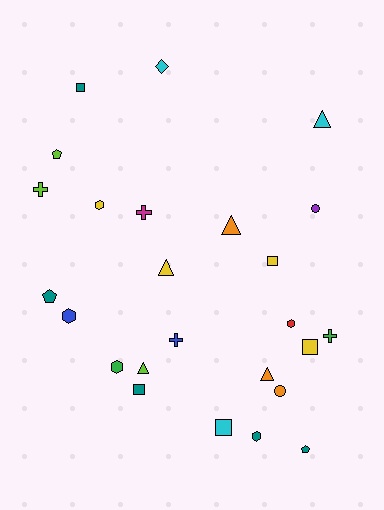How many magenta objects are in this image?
There is 1 magenta object.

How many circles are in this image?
There are 2 circles.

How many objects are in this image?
There are 25 objects.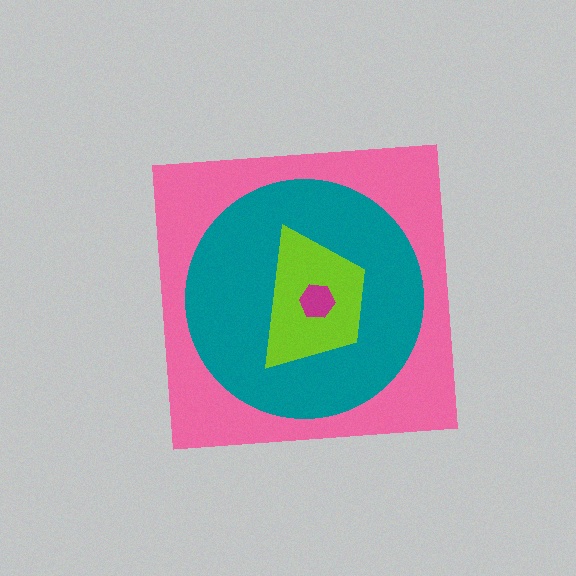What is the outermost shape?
The pink square.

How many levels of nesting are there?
4.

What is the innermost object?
The magenta hexagon.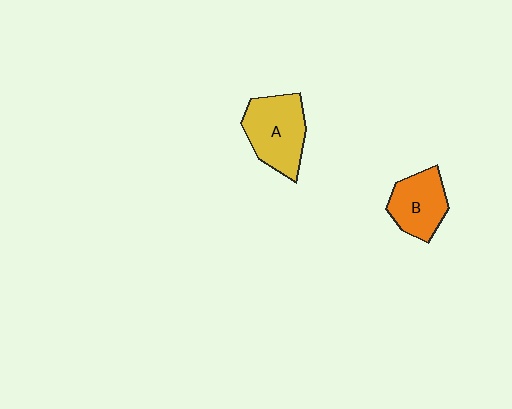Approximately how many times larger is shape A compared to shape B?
Approximately 1.3 times.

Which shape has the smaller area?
Shape B (orange).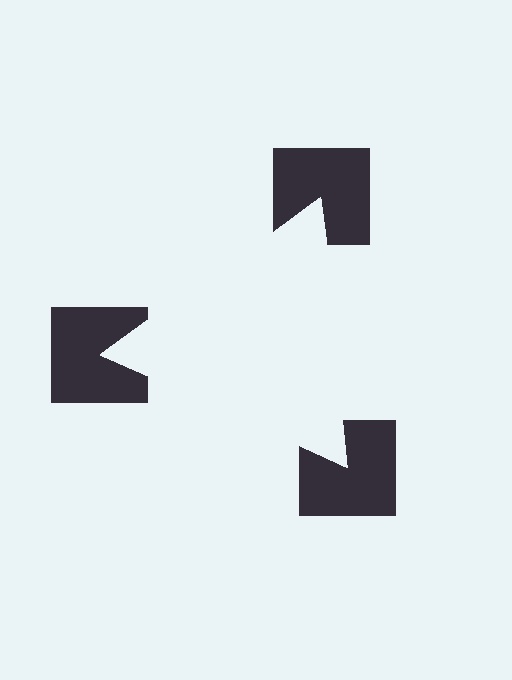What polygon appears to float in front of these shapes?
An illusory triangle — its edges are inferred from the aligned wedge cuts in the notched squares, not physically drawn.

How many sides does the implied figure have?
3 sides.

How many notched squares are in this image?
There are 3 — one at each vertex of the illusory triangle.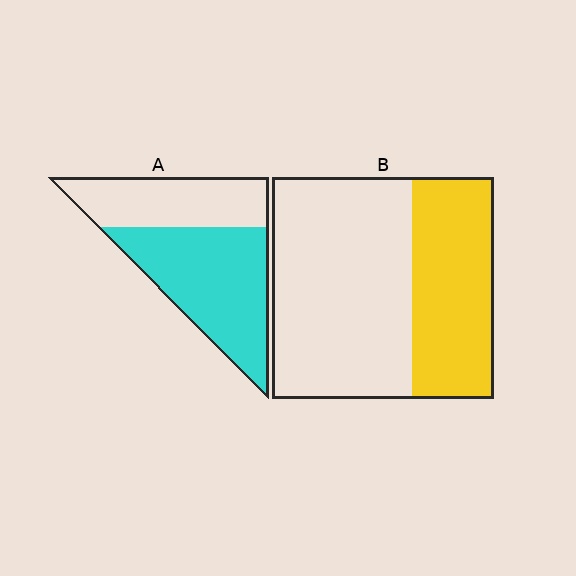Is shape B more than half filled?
No.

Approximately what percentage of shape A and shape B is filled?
A is approximately 60% and B is approximately 35%.